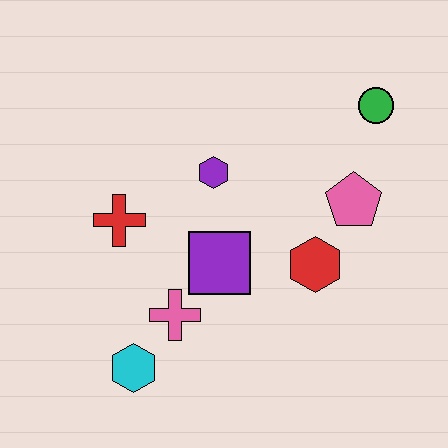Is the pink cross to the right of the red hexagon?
No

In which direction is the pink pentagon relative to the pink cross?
The pink pentagon is to the right of the pink cross.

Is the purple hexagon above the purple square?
Yes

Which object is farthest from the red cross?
The green circle is farthest from the red cross.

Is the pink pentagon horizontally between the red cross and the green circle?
Yes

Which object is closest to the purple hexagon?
The purple square is closest to the purple hexagon.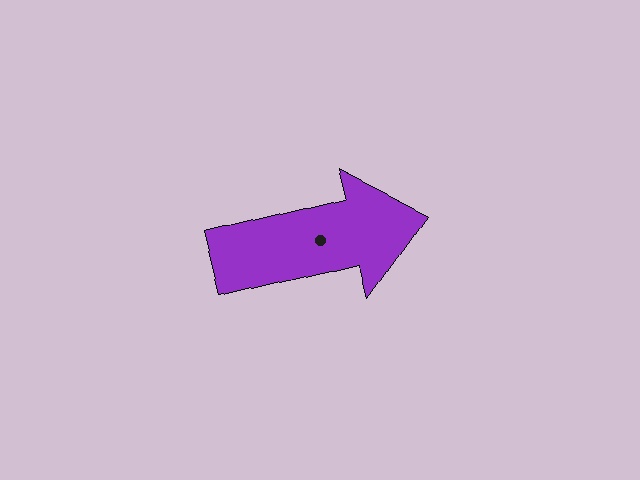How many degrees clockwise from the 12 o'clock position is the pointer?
Approximately 76 degrees.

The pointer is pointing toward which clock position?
Roughly 3 o'clock.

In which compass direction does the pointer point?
East.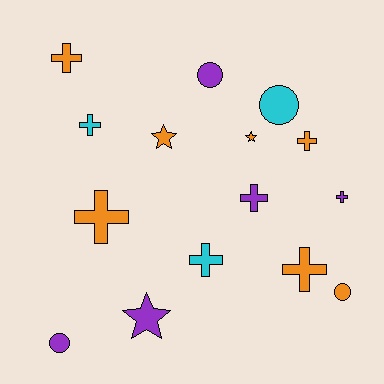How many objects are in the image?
There are 15 objects.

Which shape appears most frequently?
Cross, with 8 objects.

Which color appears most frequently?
Orange, with 7 objects.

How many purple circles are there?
There are 2 purple circles.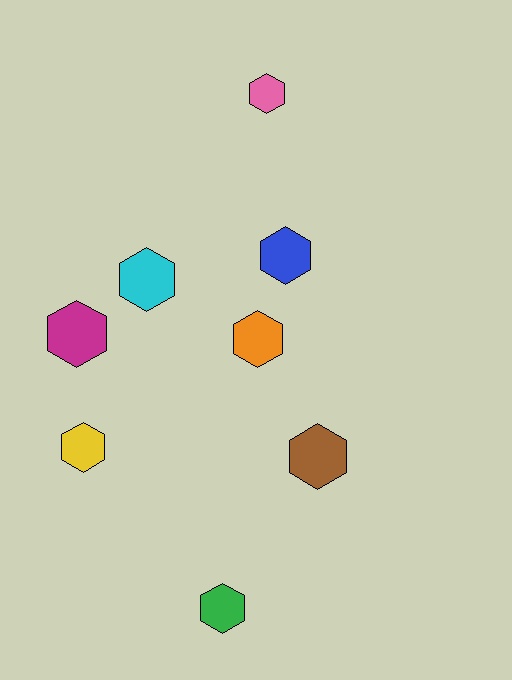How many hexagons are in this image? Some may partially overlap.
There are 8 hexagons.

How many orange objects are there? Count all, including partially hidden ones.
There is 1 orange object.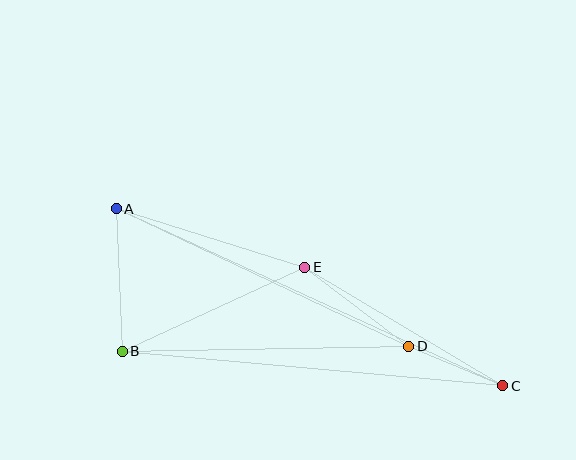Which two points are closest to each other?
Points C and D are closest to each other.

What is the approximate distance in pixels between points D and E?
The distance between D and E is approximately 131 pixels.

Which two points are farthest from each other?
Points A and C are farthest from each other.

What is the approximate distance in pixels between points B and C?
The distance between B and C is approximately 382 pixels.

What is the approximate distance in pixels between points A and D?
The distance between A and D is approximately 323 pixels.